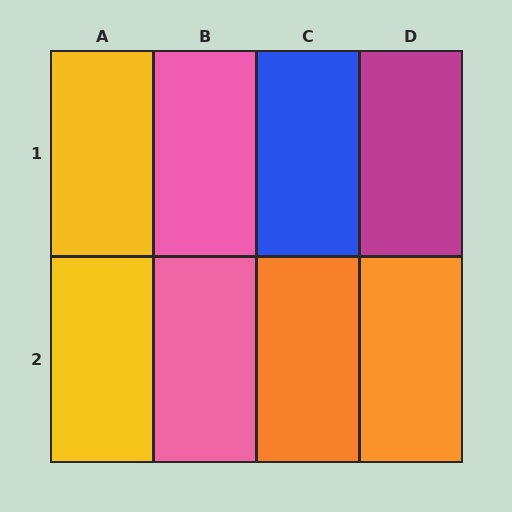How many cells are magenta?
1 cell is magenta.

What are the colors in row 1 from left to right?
Yellow, pink, blue, magenta.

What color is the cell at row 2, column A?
Yellow.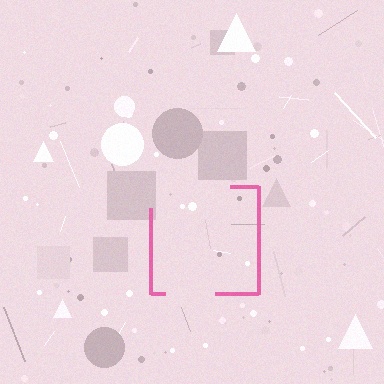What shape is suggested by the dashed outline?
The dashed outline suggests a square.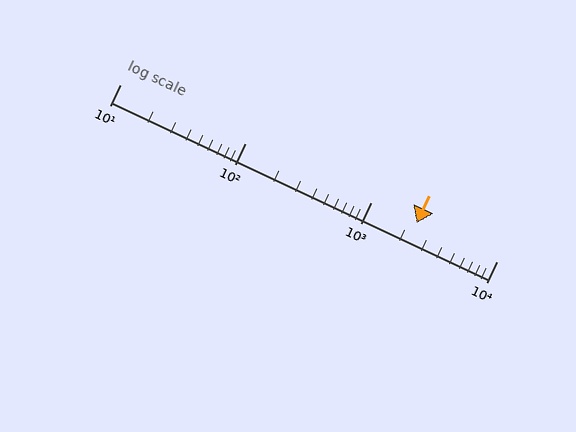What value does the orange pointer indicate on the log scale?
The pointer indicates approximately 2300.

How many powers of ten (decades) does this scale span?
The scale spans 3 decades, from 10 to 10000.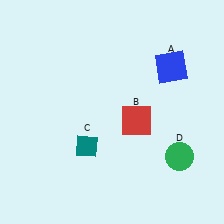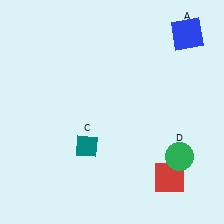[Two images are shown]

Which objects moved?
The objects that moved are: the blue square (A), the red square (B).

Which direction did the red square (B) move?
The red square (B) moved down.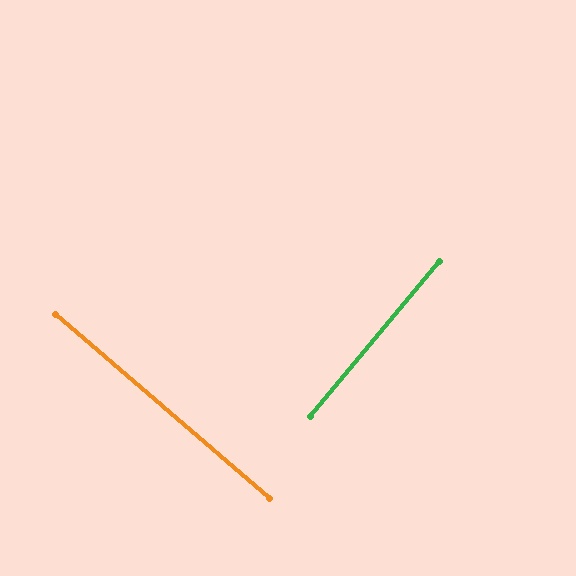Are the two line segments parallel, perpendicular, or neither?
Perpendicular — they meet at approximately 89°.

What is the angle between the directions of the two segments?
Approximately 89 degrees.